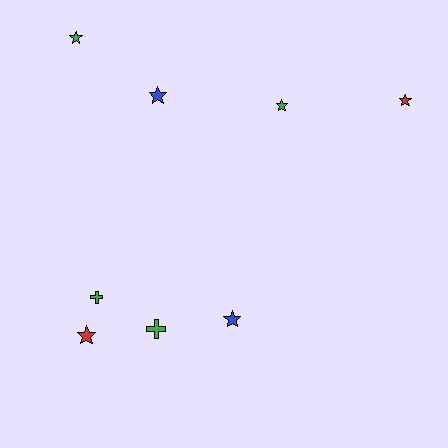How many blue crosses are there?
There are no blue crosses.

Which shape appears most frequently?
Star, with 6 objects.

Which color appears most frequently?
Green, with 4 objects.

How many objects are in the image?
There are 8 objects.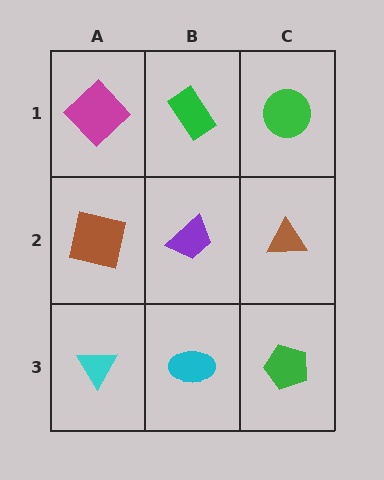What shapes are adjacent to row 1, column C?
A brown triangle (row 2, column C), a green rectangle (row 1, column B).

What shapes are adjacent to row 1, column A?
A brown square (row 2, column A), a green rectangle (row 1, column B).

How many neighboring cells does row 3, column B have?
3.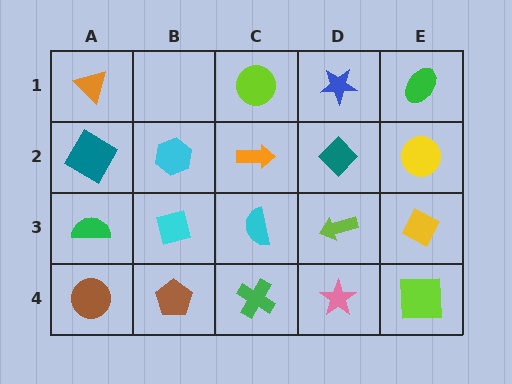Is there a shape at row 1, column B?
No, that cell is empty.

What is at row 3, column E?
A yellow diamond.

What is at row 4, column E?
A lime square.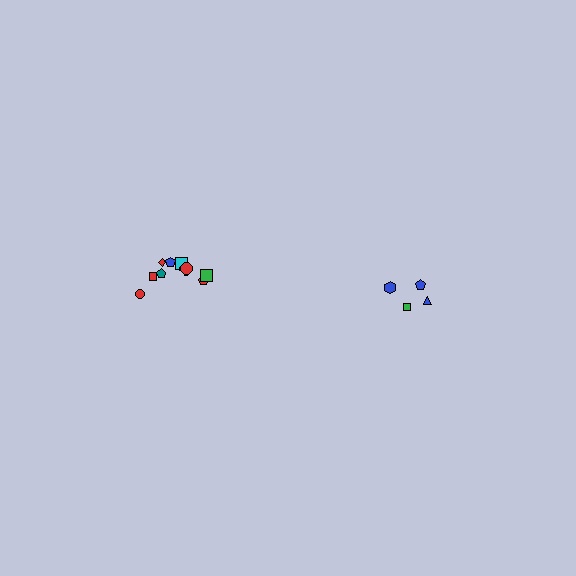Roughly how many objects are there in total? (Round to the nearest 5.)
Roughly 15 objects in total.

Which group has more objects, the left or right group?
The left group.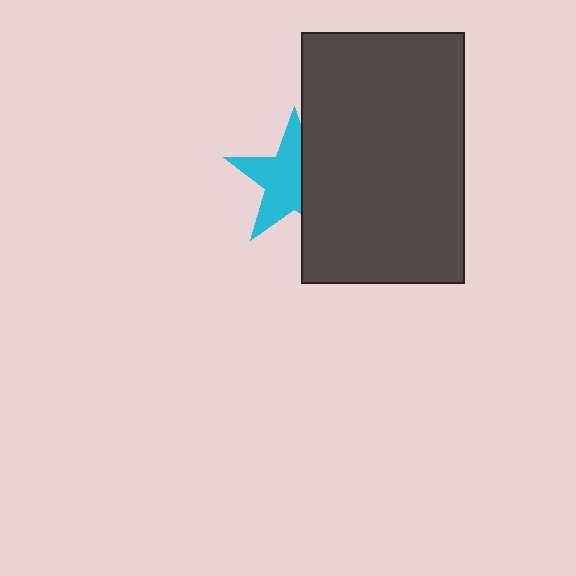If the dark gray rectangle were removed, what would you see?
You would see the complete cyan star.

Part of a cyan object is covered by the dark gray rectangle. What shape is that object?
It is a star.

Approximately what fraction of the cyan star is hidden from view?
Roughly 39% of the cyan star is hidden behind the dark gray rectangle.